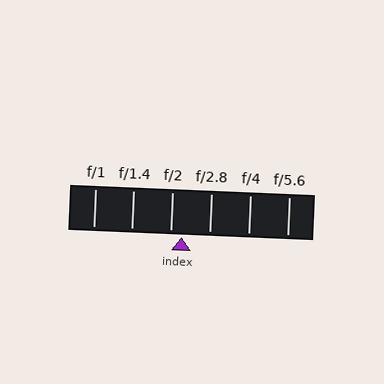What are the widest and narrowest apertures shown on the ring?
The widest aperture shown is f/1 and the narrowest is f/5.6.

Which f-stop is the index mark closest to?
The index mark is closest to f/2.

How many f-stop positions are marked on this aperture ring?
There are 6 f-stop positions marked.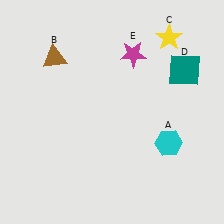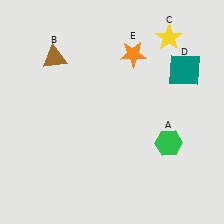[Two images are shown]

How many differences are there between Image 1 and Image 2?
There are 2 differences between the two images.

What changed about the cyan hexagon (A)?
In Image 1, A is cyan. In Image 2, it changed to green.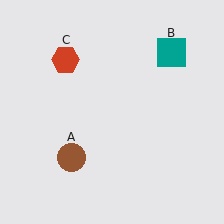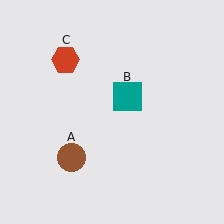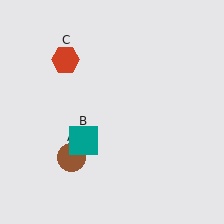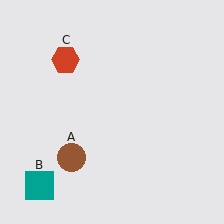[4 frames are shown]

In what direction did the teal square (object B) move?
The teal square (object B) moved down and to the left.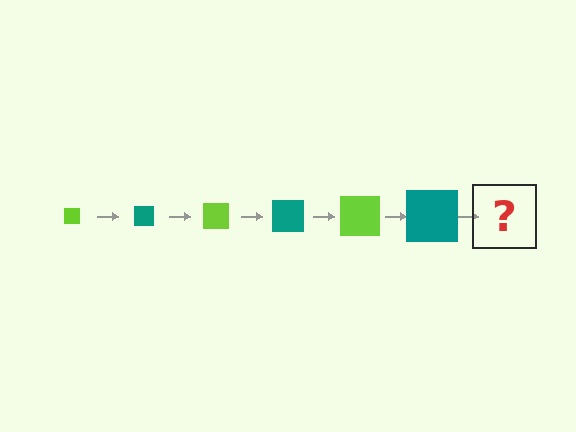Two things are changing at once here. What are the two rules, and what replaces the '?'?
The two rules are that the square grows larger each step and the color cycles through lime and teal. The '?' should be a lime square, larger than the previous one.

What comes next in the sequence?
The next element should be a lime square, larger than the previous one.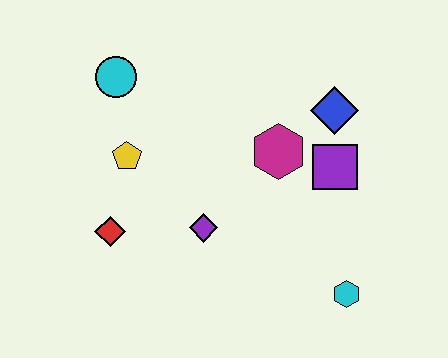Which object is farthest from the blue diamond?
The red diamond is farthest from the blue diamond.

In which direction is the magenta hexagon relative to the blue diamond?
The magenta hexagon is to the left of the blue diamond.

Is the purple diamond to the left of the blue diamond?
Yes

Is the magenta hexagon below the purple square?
No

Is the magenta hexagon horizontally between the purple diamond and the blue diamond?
Yes